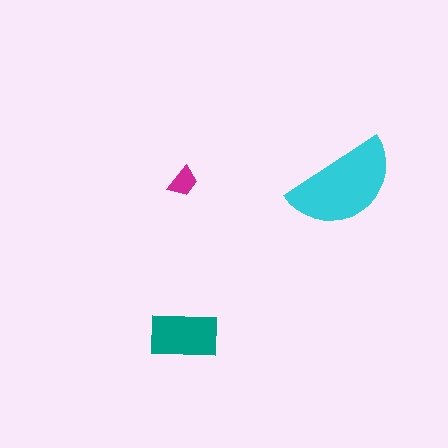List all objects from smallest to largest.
The magenta trapezoid, the teal rectangle, the cyan semicircle.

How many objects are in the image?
There are 3 objects in the image.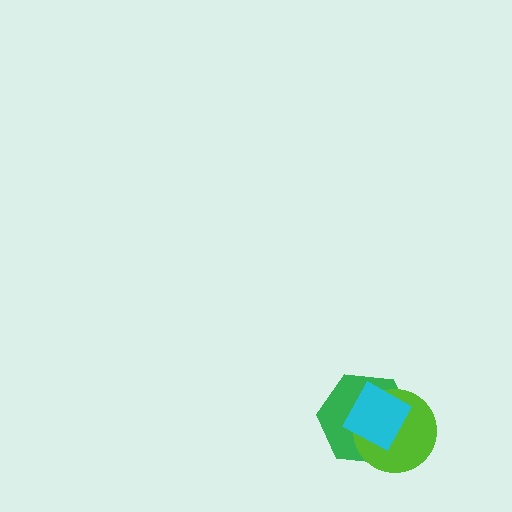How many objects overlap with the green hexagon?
2 objects overlap with the green hexagon.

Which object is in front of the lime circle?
The cyan diamond is in front of the lime circle.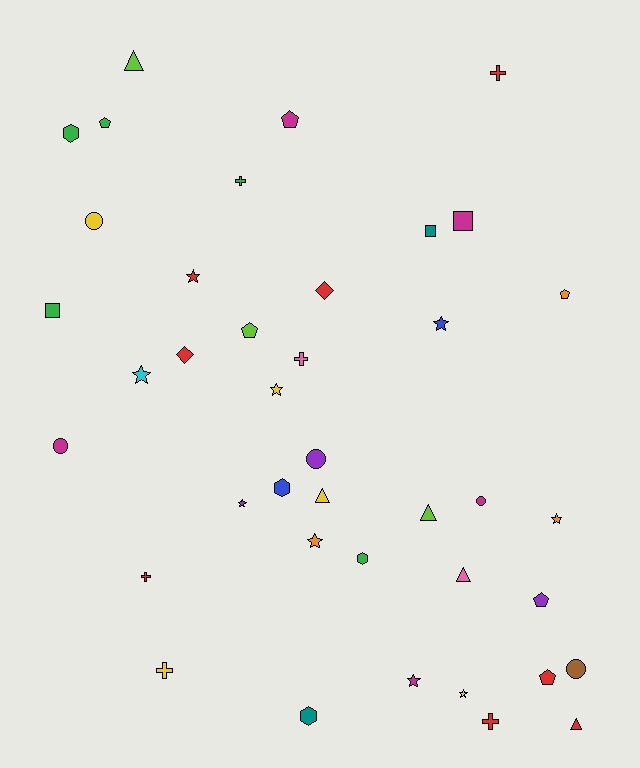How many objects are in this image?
There are 40 objects.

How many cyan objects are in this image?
There is 1 cyan object.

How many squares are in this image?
There are 3 squares.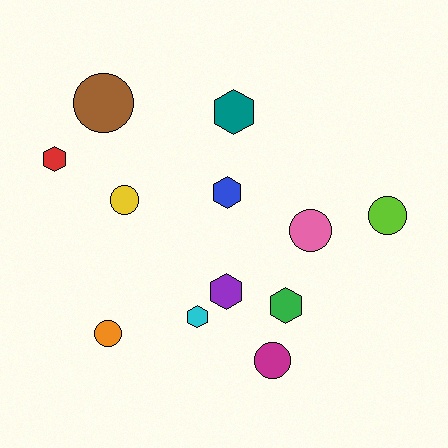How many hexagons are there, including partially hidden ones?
There are 6 hexagons.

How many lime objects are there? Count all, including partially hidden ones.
There is 1 lime object.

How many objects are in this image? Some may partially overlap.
There are 12 objects.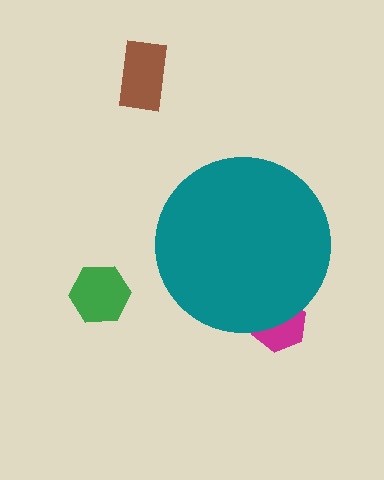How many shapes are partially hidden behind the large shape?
1 shape is partially hidden.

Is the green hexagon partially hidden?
No, the green hexagon is fully visible.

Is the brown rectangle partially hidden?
No, the brown rectangle is fully visible.